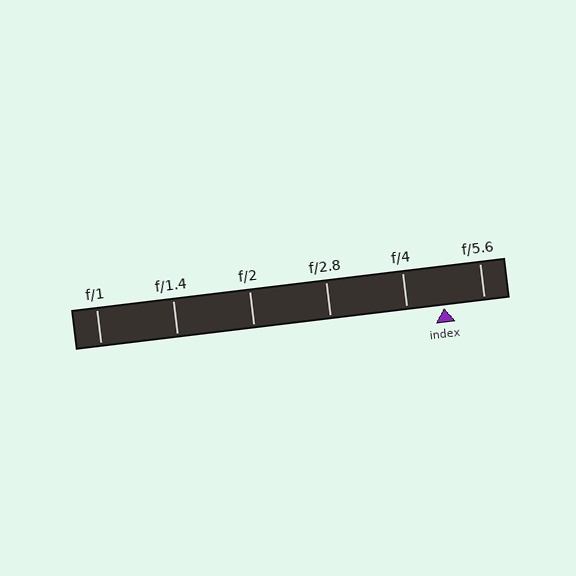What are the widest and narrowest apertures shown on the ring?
The widest aperture shown is f/1 and the narrowest is f/5.6.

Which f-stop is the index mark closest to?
The index mark is closest to f/4.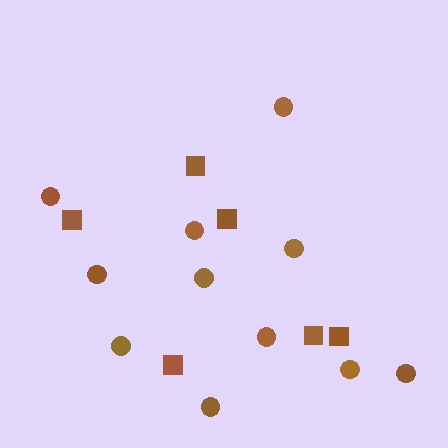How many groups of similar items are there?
There are 2 groups: one group of squares (6) and one group of circles (11).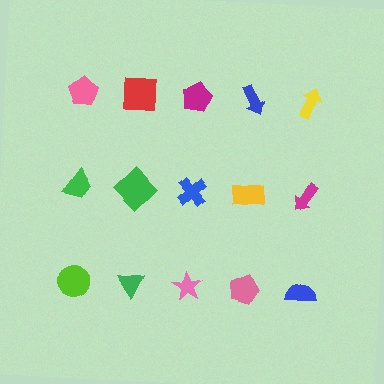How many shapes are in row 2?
5 shapes.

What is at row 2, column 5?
A magenta arrow.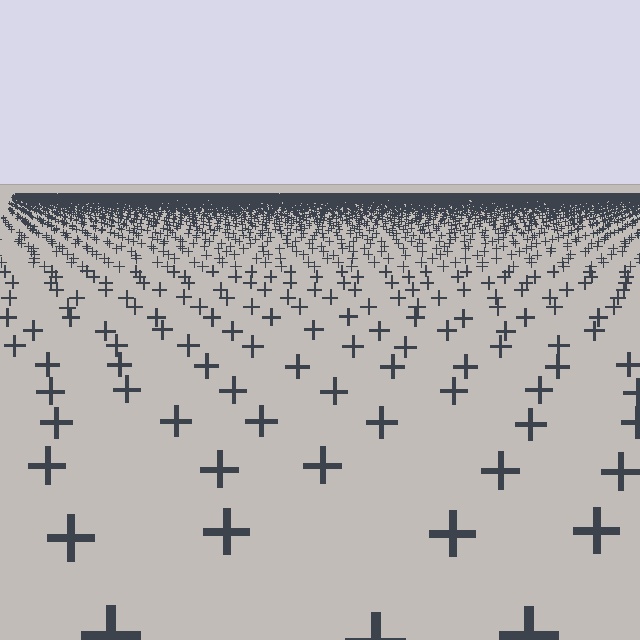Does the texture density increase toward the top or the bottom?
Density increases toward the top.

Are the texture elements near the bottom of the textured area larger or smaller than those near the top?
Larger. Near the bottom, elements are closer to the viewer and appear at a bigger on-screen size.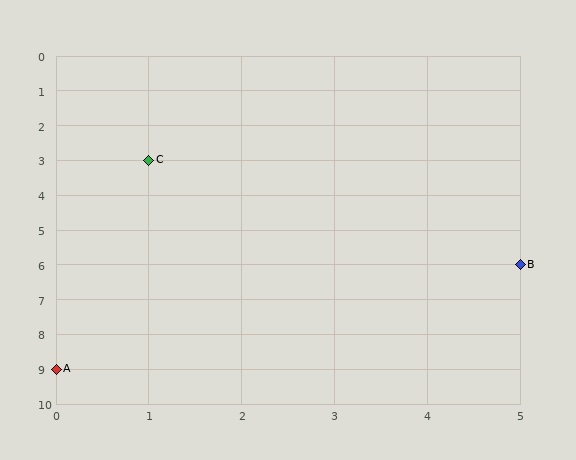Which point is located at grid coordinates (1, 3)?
Point C is at (1, 3).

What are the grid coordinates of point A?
Point A is at grid coordinates (0, 9).